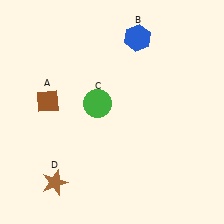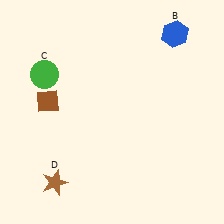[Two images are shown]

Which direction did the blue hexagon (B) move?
The blue hexagon (B) moved right.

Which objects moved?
The objects that moved are: the blue hexagon (B), the green circle (C).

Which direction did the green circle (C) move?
The green circle (C) moved left.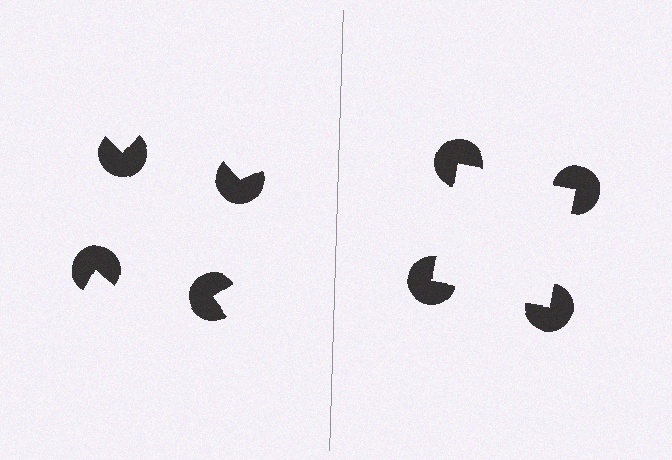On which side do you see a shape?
An illusory square appears on the right side. On the left side the wedge cuts are rotated, so no coherent shape forms.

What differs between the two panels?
The pac-man discs are positioned identically on both sides; only the wedge orientations differ. On the right they align to a square; on the left they are misaligned.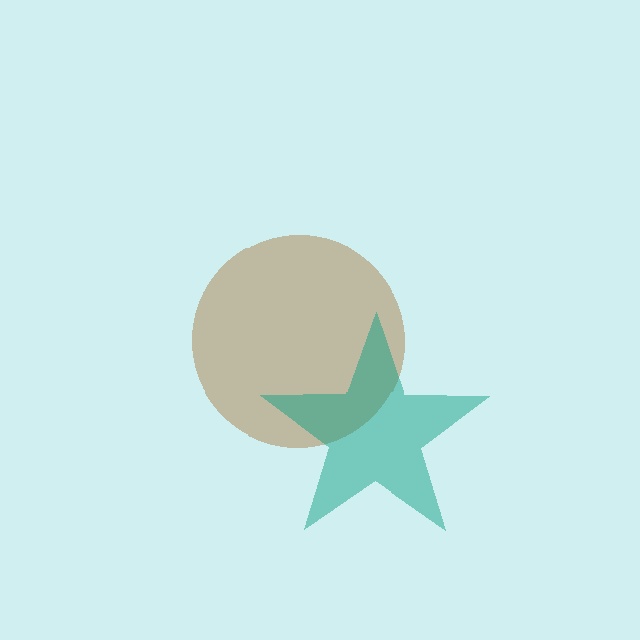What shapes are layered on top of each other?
The layered shapes are: a brown circle, a teal star.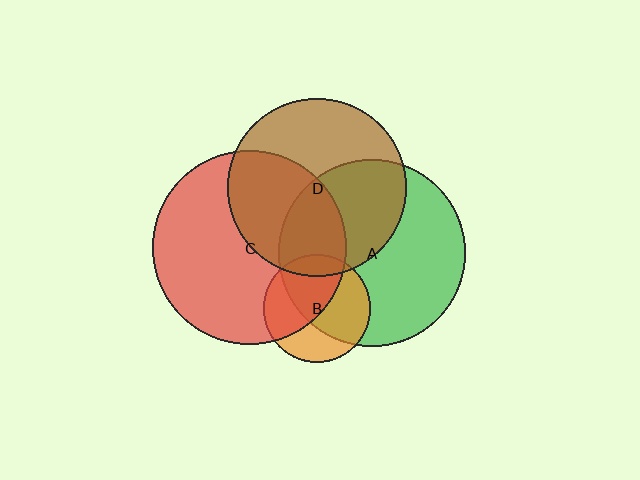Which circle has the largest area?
Circle C (red).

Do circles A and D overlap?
Yes.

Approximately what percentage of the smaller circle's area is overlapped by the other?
Approximately 45%.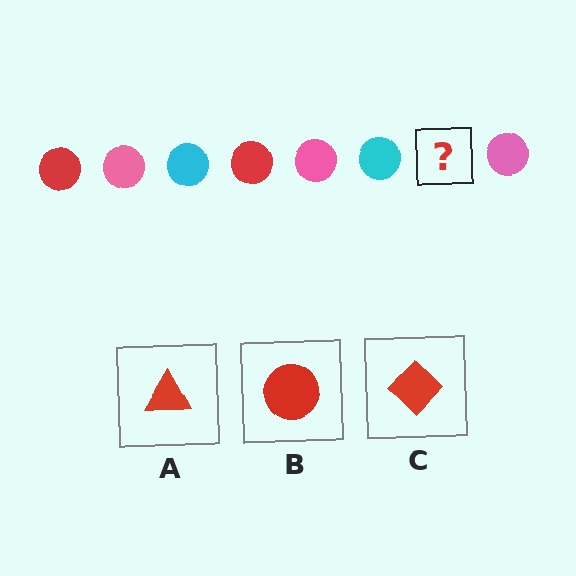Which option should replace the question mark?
Option B.